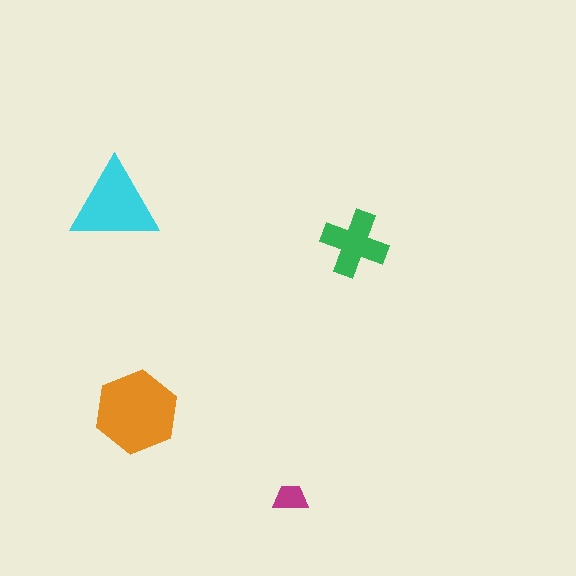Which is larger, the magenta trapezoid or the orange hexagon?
The orange hexagon.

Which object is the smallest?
The magenta trapezoid.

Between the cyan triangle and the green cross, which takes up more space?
The cyan triangle.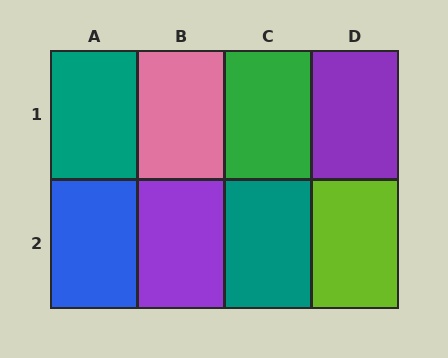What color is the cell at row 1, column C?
Green.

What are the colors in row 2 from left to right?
Blue, purple, teal, lime.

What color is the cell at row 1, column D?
Purple.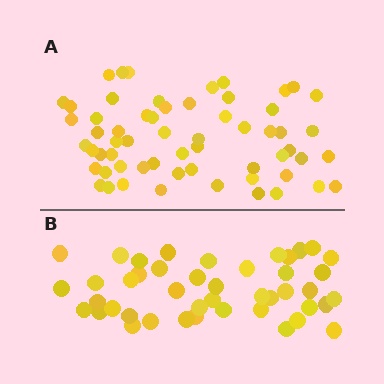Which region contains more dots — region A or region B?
Region A (the top region) has more dots.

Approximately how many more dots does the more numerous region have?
Region A has approximately 15 more dots than region B.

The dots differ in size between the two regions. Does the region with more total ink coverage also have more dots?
No. Region B has more total ink coverage because its dots are larger, but region A actually contains more individual dots. Total area can be misleading — the number of items is what matters here.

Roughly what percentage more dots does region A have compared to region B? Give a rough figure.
About 35% more.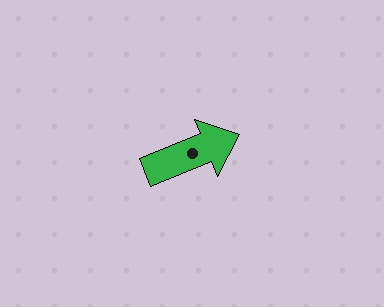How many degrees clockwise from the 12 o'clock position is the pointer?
Approximately 68 degrees.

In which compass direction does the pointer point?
East.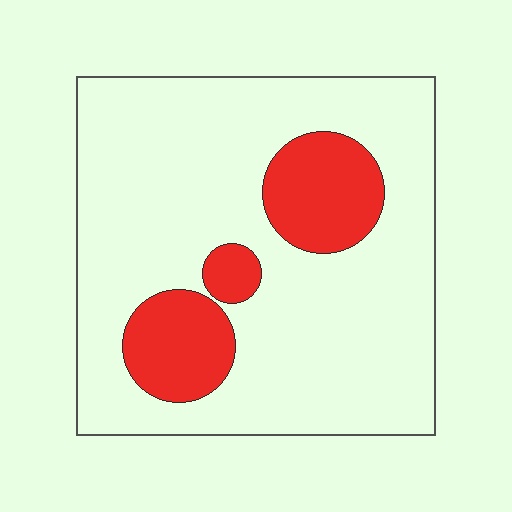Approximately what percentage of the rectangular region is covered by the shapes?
Approximately 20%.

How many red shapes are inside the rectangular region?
3.